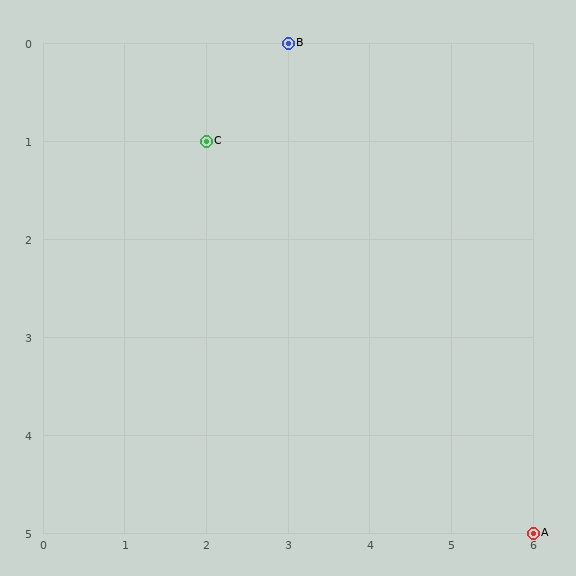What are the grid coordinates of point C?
Point C is at grid coordinates (2, 1).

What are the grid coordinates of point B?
Point B is at grid coordinates (3, 0).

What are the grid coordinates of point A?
Point A is at grid coordinates (6, 5).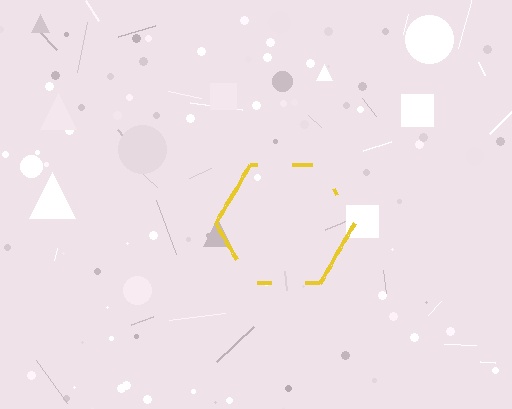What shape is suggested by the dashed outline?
The dashed outline suggests a hexagon.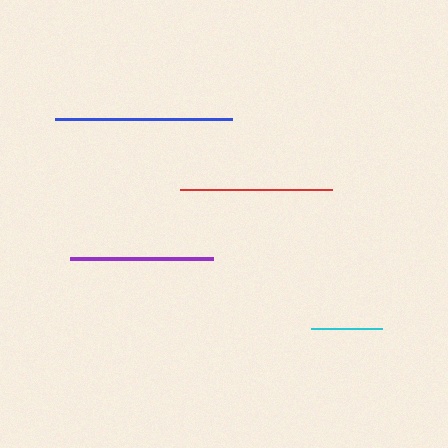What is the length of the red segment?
The red segment is approximately 152 pixels long.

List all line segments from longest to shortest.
From longest to shortest: blue, red, purple, cyan.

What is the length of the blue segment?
The blue segment is approximately 177 pixels long.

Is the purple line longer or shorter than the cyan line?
The purple line is longer than the cyan line.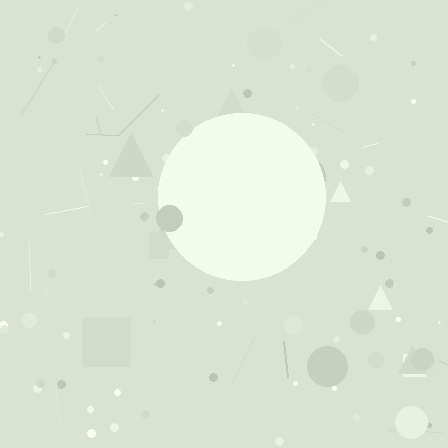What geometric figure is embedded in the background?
A circle is embedded in the background.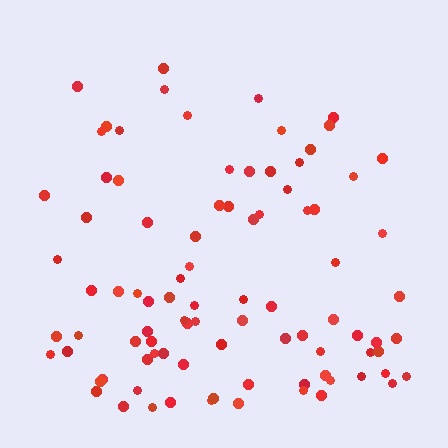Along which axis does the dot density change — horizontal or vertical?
Vertical.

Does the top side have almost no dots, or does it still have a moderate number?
Still a moderate number, just noticeably fewer than the bottom.